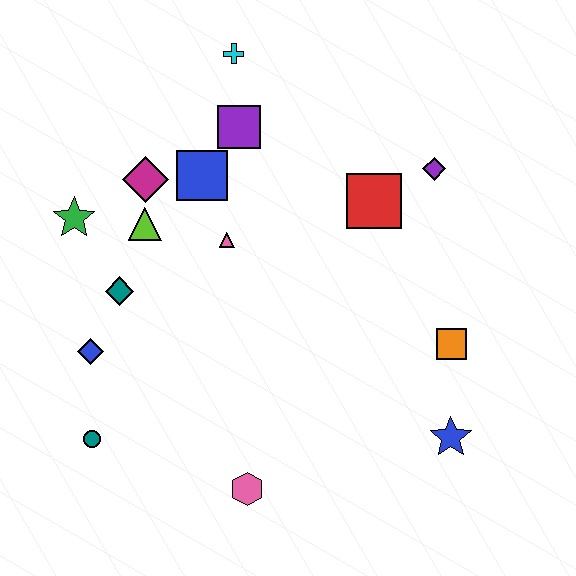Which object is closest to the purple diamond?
The red square is closest to the purple diamond.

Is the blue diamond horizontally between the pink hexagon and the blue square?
No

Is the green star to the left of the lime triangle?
Yes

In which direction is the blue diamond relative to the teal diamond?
The blue diamond is below the teal diamond.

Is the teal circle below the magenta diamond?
Yes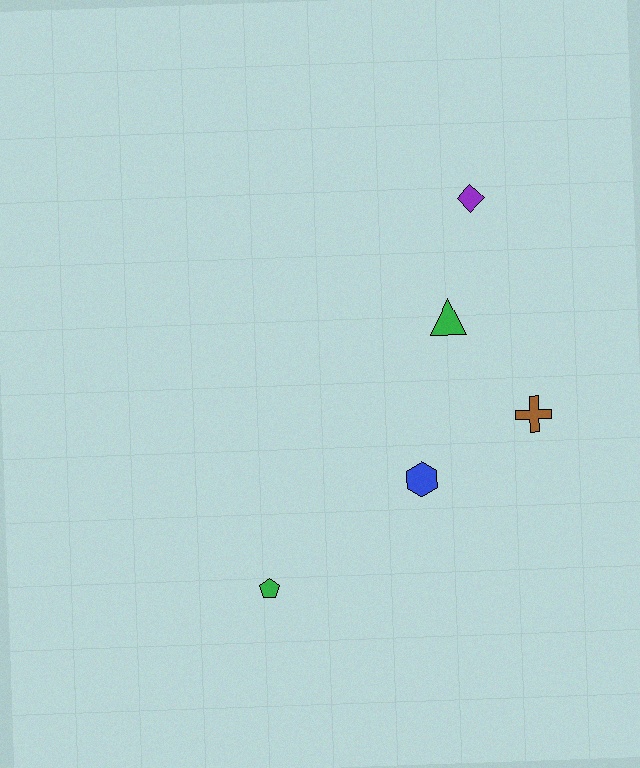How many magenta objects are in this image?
There are no magenta objects.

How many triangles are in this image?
There is 1 triangle.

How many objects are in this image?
There are 5 objects.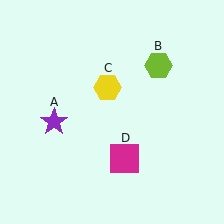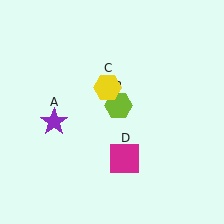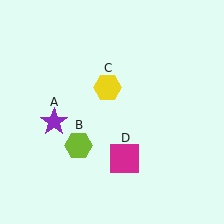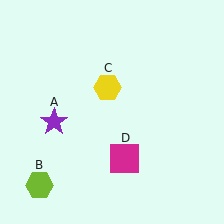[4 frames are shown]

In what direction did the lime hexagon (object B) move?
The lime hexagon (object B) moved down and to the left.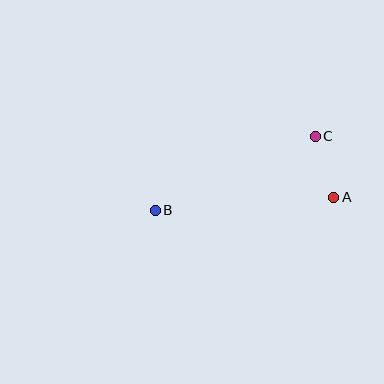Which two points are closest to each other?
Points A and C are closest to each other.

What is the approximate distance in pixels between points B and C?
The distance between B and C is approximately 177 pixels.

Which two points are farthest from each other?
Points A and B are farthest from each other.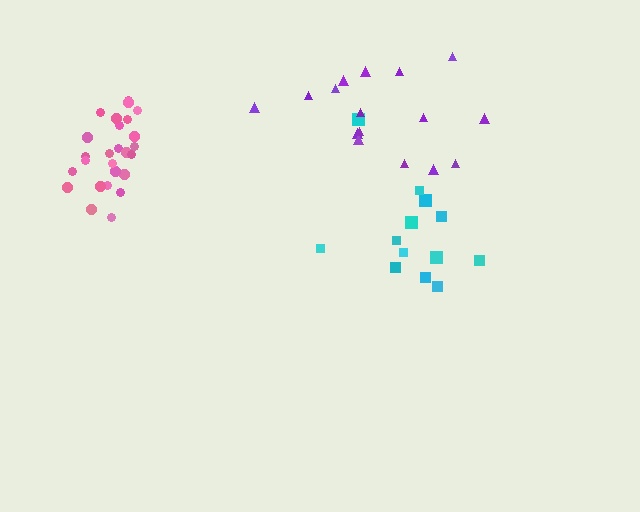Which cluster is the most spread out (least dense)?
Cyan.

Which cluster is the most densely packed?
Pink.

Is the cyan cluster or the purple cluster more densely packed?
Purple.